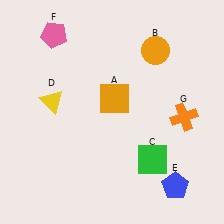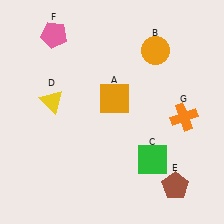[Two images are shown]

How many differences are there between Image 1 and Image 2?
There is 1 difference between the two images.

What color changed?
The pentagon (E) changed from blue in Image 1 to brown in Image 2.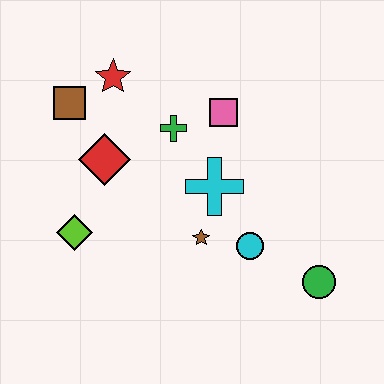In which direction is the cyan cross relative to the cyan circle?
The cyan cross is above the cyan circle.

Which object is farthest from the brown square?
The green circle is farthest from the brown square.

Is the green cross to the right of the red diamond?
Yes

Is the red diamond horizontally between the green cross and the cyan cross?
No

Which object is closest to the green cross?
The pink square is closest to the green cross.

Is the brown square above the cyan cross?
Yes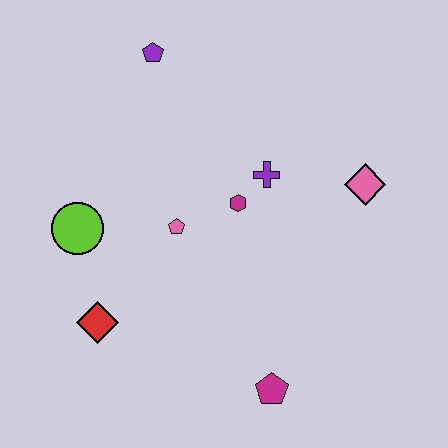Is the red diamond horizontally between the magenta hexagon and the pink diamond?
No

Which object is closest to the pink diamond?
The purple cross is closest to the pink diamond.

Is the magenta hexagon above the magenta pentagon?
Yes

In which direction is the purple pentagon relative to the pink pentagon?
The purple pentagon is above the pink pentagon.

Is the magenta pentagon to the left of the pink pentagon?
No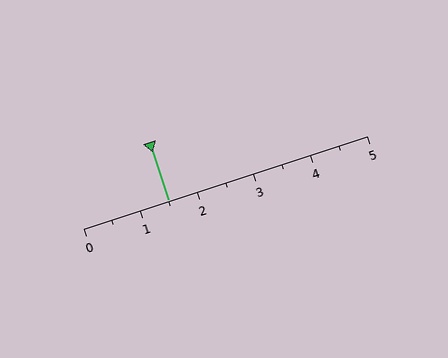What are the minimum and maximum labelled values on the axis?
The axis runs from 0 to 5.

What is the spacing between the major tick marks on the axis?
The major ticks are spaced 1 apart.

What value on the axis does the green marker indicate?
The marker indicates approximately 1.5.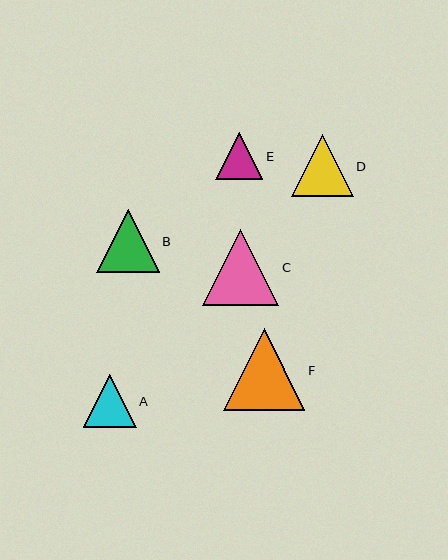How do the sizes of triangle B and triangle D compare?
Triangle B and triangle D are approximately the same size.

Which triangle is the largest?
Triangle F is the largest with a size of approximately 82 pixels.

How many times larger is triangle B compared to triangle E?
Triangle B is approximately 1.3 times the size of triangle E.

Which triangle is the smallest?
Triangle E is the smallest with a size of approximately 47 pixels.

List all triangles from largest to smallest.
From largest to smallest: F, C, B, D, A, E.